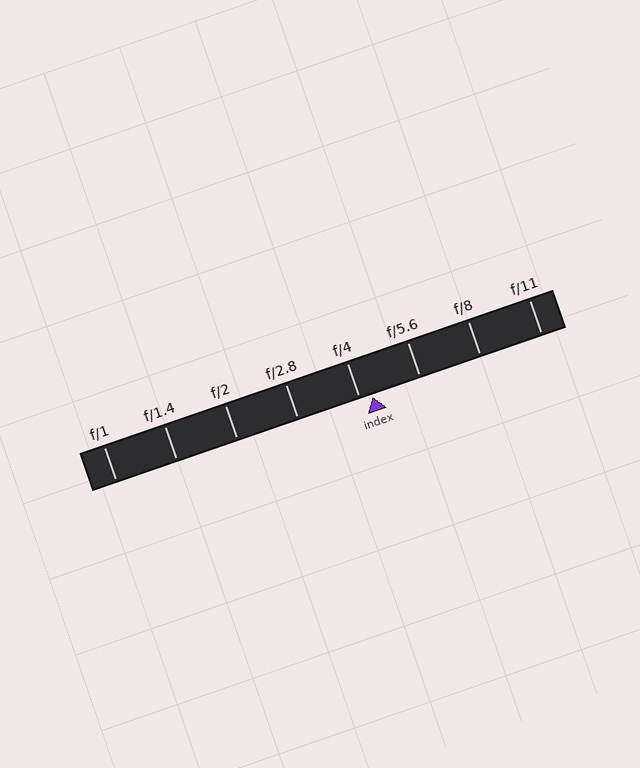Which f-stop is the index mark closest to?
The index mark is closest to f/4.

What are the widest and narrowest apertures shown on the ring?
The widest aperture shown is f/1 and the narrowest is f/11.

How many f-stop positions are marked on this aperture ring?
There are 8 f-stop positions marked.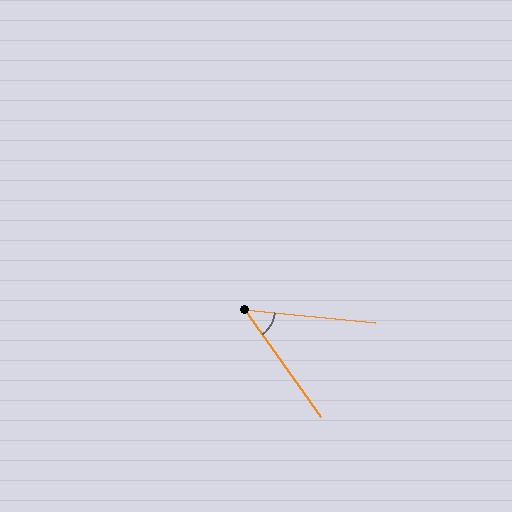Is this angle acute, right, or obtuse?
It is acute.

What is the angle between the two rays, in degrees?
Approximately 49 degrees.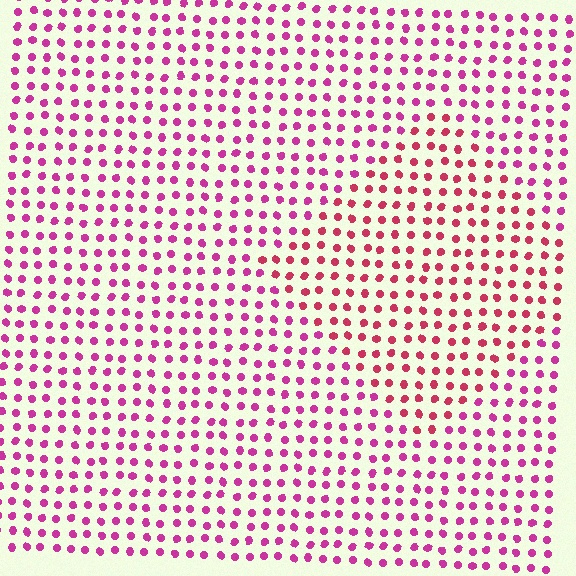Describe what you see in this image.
The image is filled with small magenta elements in a uniform arrangement. A diamond-shaped region is visible where the elements are tinted to a slightly different hue, forming a subtle color boundary.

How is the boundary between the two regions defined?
The boundary is defined purely by a slight shift in hue (about 26 degrees). Spacing, size, and orientation are identical on both sides.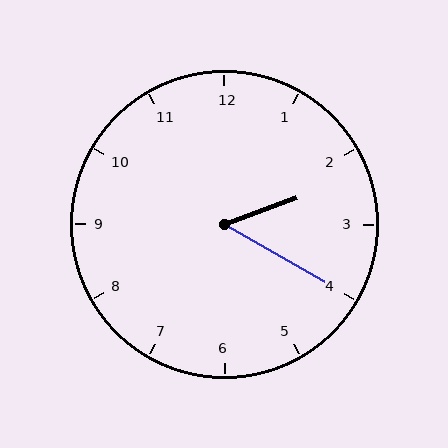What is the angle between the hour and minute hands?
Approximately 50 degrees.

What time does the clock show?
2:20.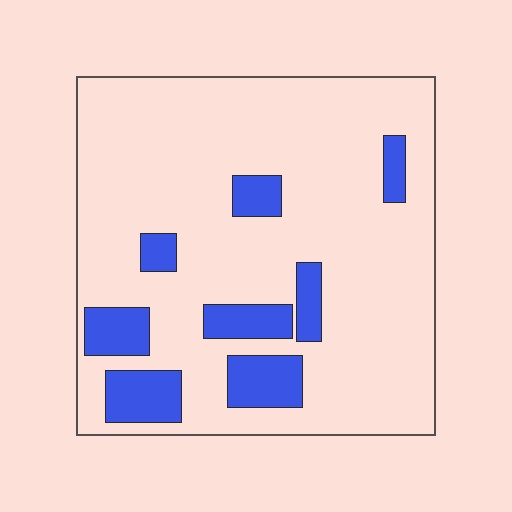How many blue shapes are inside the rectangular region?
8.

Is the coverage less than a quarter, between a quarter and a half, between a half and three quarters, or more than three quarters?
Less than a quarter.